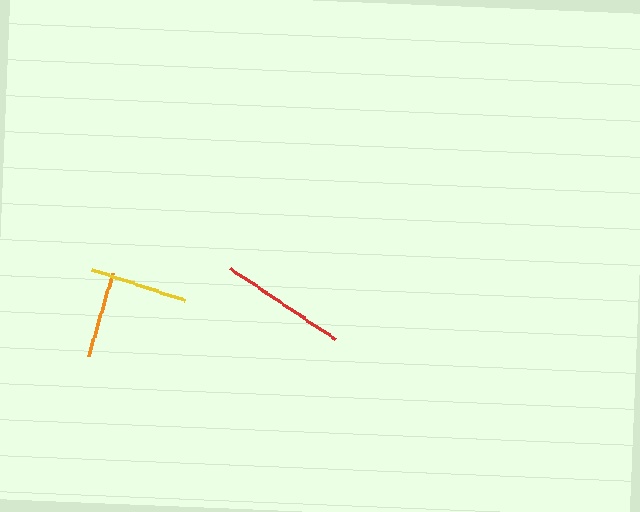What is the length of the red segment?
The red segment is approximately 126 pixels long.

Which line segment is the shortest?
The orange line is the shortest at approximately 86 pixels.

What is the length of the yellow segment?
The yellow segment is approximately 98 pixels long.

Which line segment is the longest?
The red line is the longest at approximately 126 pixels.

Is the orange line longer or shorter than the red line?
The red line is longer than the orange line.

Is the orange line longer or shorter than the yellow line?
The yellow line is longer than the orange line.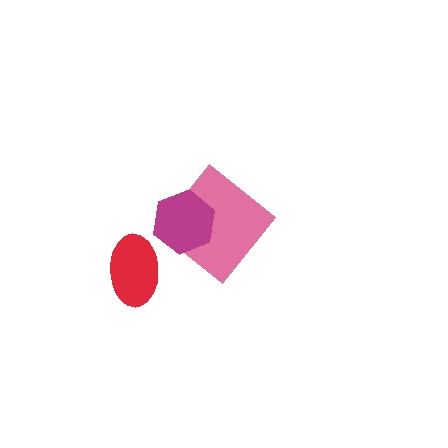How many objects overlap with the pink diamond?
1 object overlaps with the pink diamond.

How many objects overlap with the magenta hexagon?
1 object overlaps with the magenta hexagon.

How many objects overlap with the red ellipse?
0 objects overlap with the red ellipse.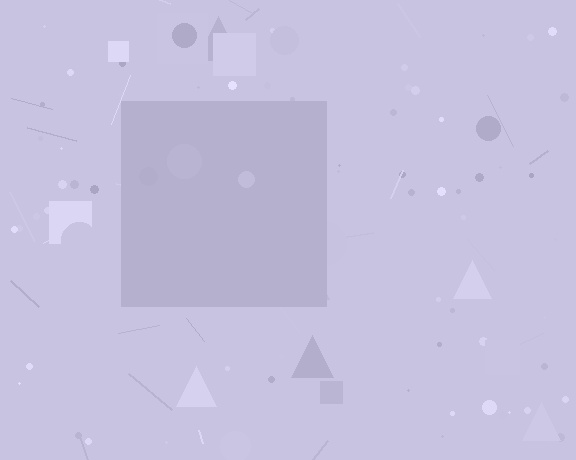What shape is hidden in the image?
A square is hidden in the image.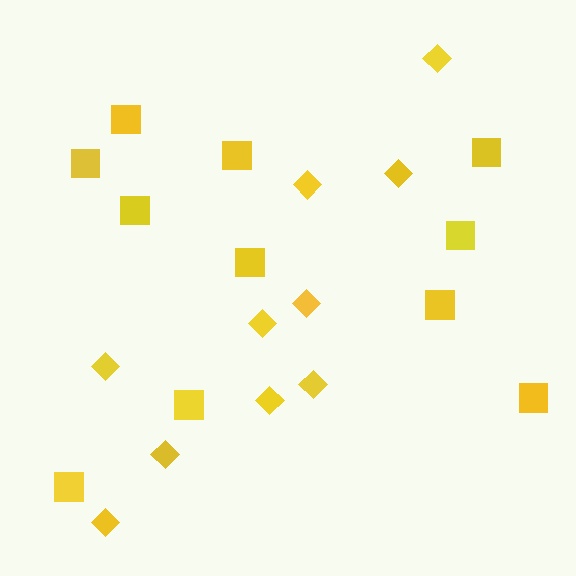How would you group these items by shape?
There are 2 groups: one group of diamonds (10) and one group of squares (11).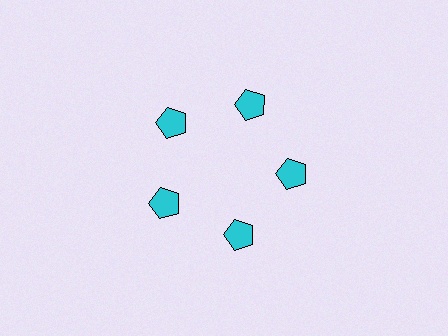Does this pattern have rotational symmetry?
Yes, this pattern has 5-fold rotational symmetry. It looks the same after rotating 72 degrees around the center.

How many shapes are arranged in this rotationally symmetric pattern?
There are 5 shapes, arranged in 5 groups of 1.